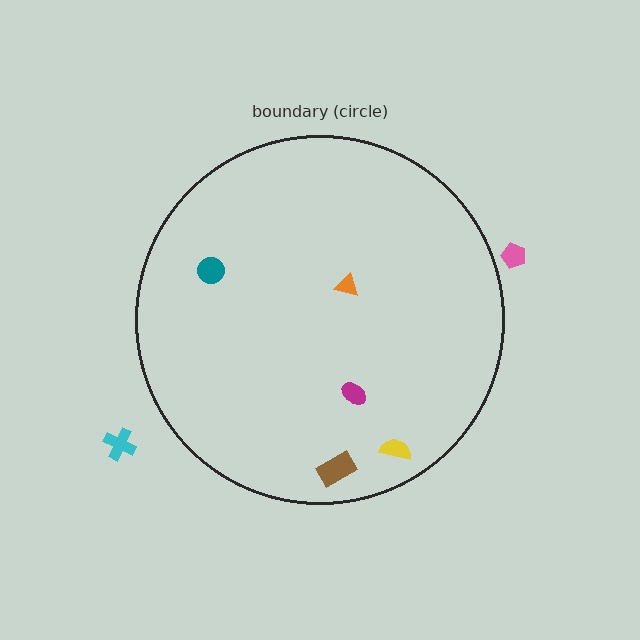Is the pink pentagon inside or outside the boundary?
Outside.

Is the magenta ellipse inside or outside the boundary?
Inside.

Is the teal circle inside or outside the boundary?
Inside.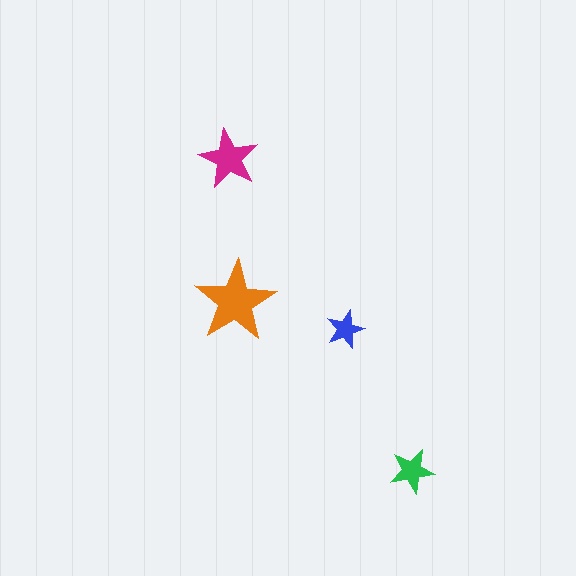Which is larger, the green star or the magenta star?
The magenta one.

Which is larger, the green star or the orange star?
The orange one.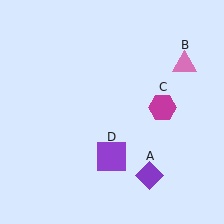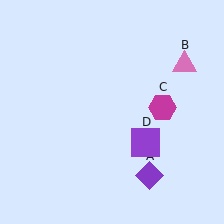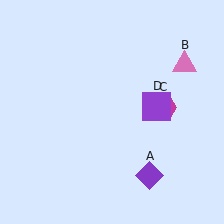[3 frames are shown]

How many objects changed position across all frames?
1 object changed position: purple square (object D).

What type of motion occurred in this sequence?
The purple square (object D) rotated counterclockwise around the center of the scene.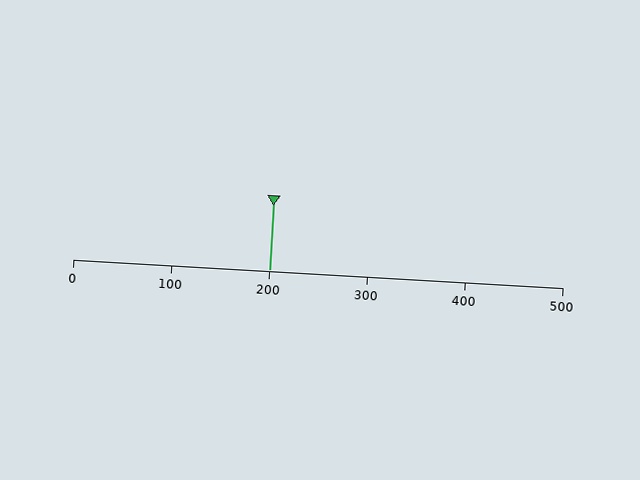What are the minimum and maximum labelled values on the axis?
The axis runs from 0 to 500.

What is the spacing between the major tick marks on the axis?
The major ticks are spaced 100 apart.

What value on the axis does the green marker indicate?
The marker indicates approximately 200.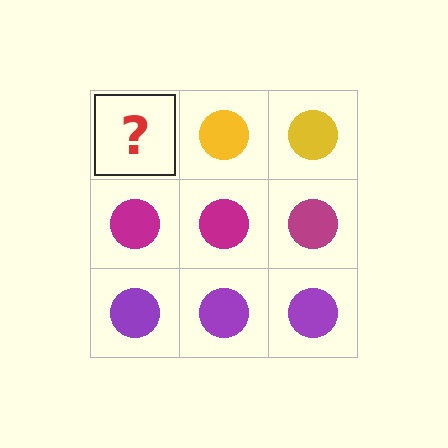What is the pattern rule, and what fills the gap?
The rule is that each row has a consistent color. The gap should be filled with a yellow circle.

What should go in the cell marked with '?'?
The missing cell should contain a yellow circle.